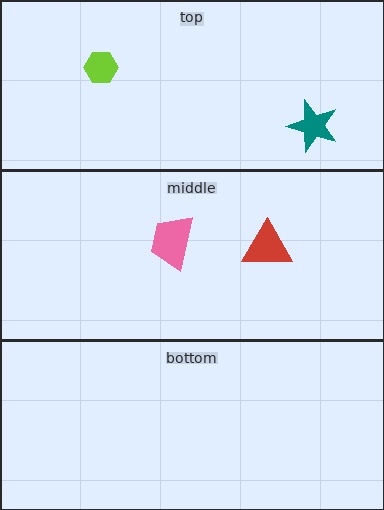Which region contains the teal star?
The top region.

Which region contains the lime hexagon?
The top region.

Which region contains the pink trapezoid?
The middle region.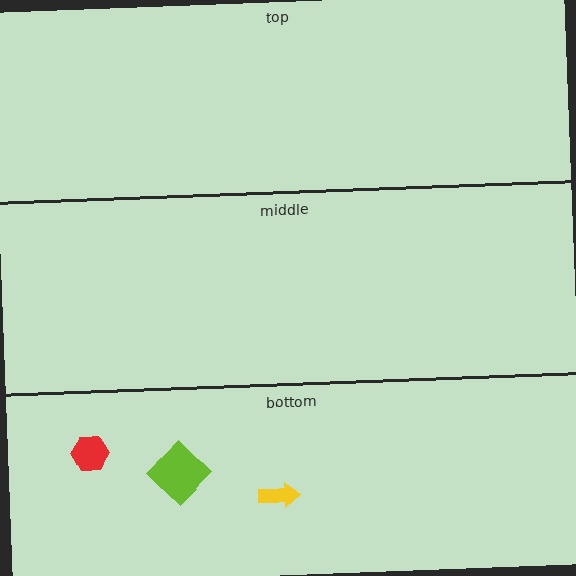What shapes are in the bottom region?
The yellow arrow, the red hexagon, the lime diamond.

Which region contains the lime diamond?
The bottom region.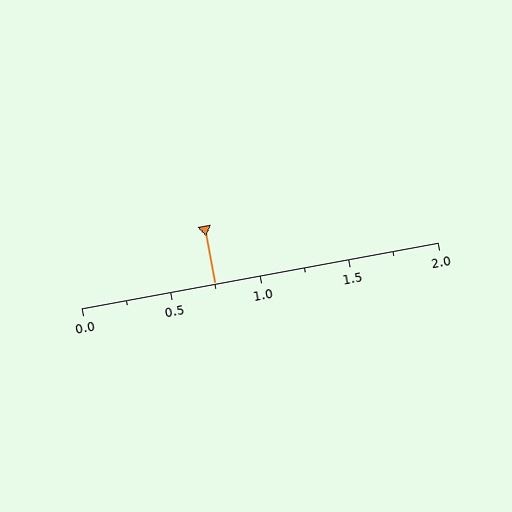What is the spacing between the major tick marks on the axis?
The major ticks are spaced 0.5 apart.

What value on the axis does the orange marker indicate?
The marker indicates approximately 0.75.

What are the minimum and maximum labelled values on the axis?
The axis runs from 0.0 to 2.0.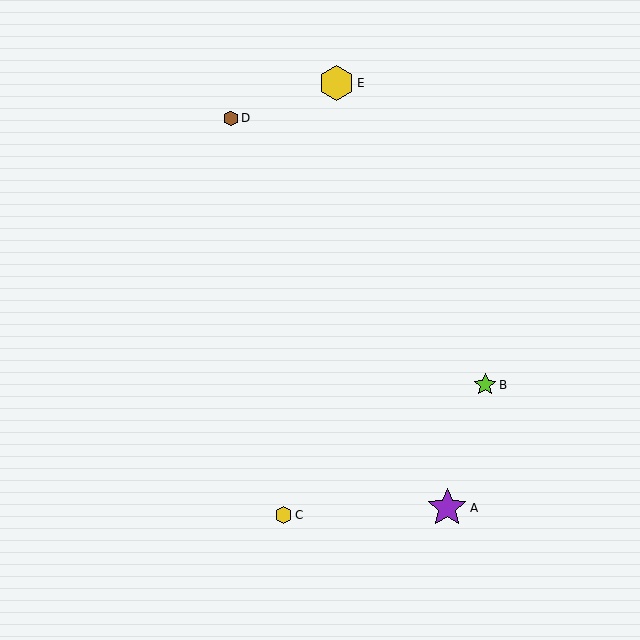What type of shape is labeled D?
Shape D is a brown hexagon.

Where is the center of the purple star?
The center of the purple star is at (447, 508).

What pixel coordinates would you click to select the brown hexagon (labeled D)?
Click at (231, 118) to select the brown hexagon D.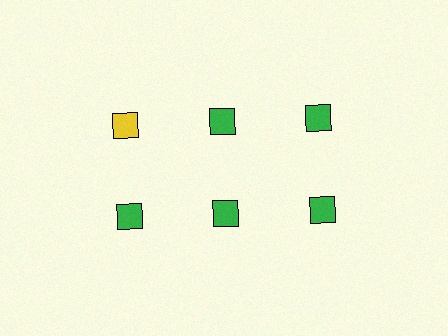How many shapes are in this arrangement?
There are 6 shapes arranged in a grid pattern.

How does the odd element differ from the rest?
It has a different color: yellow instead of green.